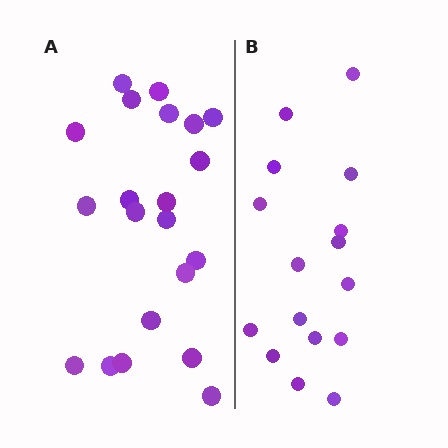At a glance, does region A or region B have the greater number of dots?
Region A (the left region) has more dots.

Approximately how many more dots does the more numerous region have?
Region A has about 5 more dots than region B.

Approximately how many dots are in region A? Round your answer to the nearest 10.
About 20 dots. (The exact count is 21, which rounds to 20.)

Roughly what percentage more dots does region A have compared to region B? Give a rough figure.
About 30% more.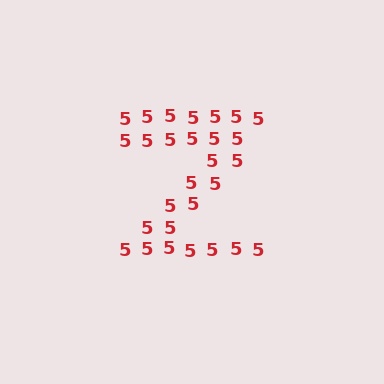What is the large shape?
The large shape is the letter Z.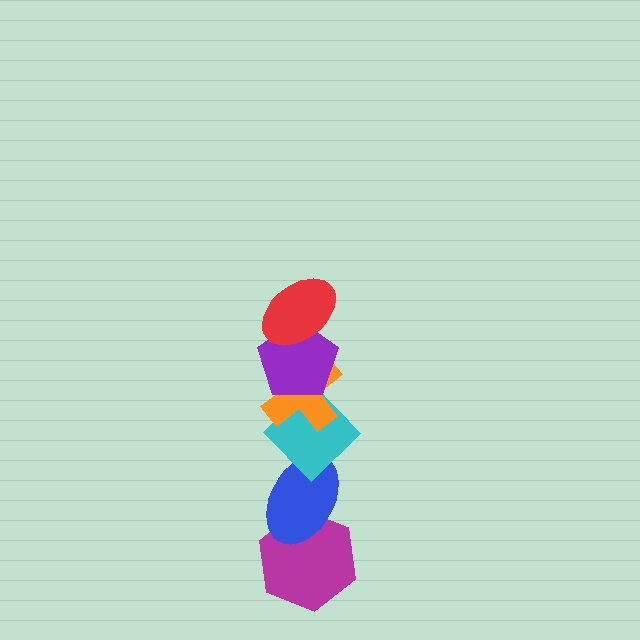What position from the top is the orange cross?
The orange cross is 3rd from the top.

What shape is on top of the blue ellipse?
The cyan diamond is on top of the blue ellipse.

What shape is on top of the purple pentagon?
The red ellipse is on top of the purple pentagon.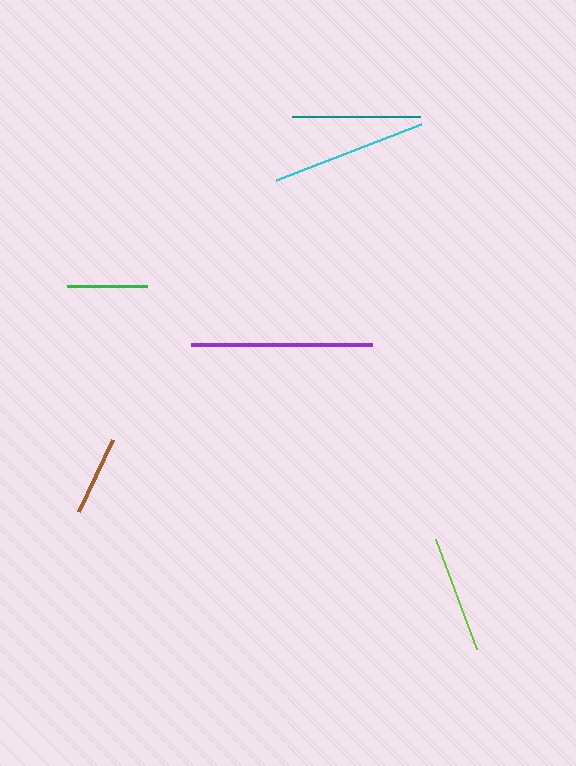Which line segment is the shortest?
The brown line is the shortest at approximately 80 pixels.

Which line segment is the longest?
The purple line is the longest at approximately 181 pixels.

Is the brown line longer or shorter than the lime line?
The lime line is longer than the brown line.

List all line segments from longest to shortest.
From longest to shortest: purple, cyan, teal, lime, green, brown.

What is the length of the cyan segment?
The cyan segment is approximately 156 pixels long.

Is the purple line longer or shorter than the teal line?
The purple line is longer than the teal line.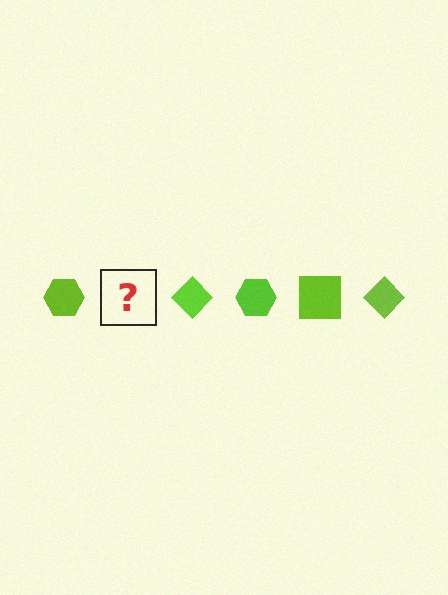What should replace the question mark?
The question mark should be replaced with a lime square.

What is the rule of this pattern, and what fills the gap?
The rule is that the pattern cycles through hexagon, square, diamond shapes in lime. The gap should be filled with a lime square.